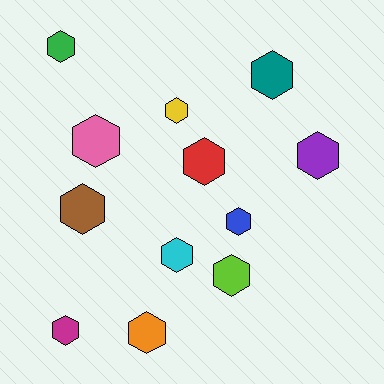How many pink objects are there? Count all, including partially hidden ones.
There is 1 pink object.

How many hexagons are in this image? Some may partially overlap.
There are 12 hexagons.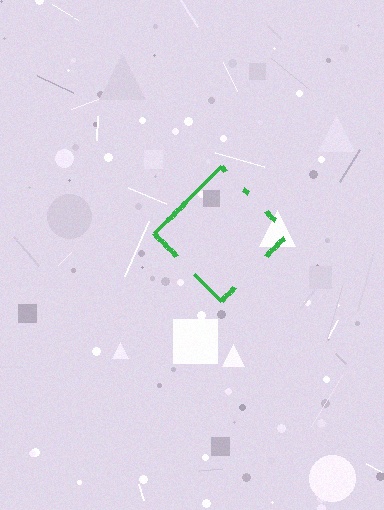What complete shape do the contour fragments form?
The contour fragments form a diamond.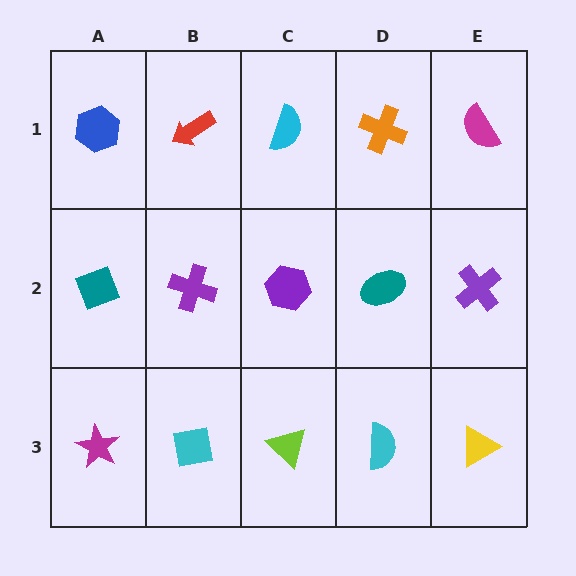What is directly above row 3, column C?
A purple hexagon.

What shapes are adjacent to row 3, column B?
A purple cross (row 2, column B), a magenta star (row 3, column A), a lime triangle (row 3, column C).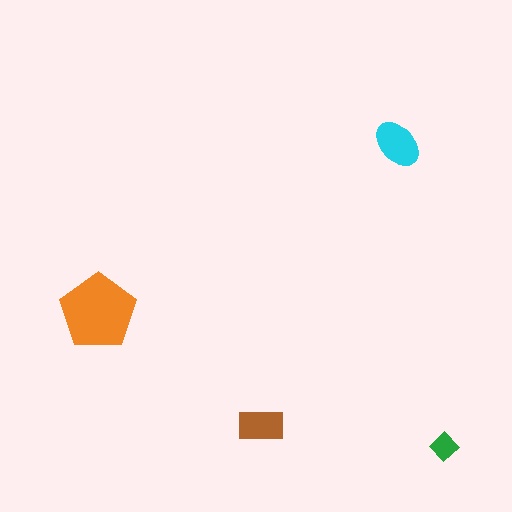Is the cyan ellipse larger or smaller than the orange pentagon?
Smaller.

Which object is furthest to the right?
The green diamond is rightmost.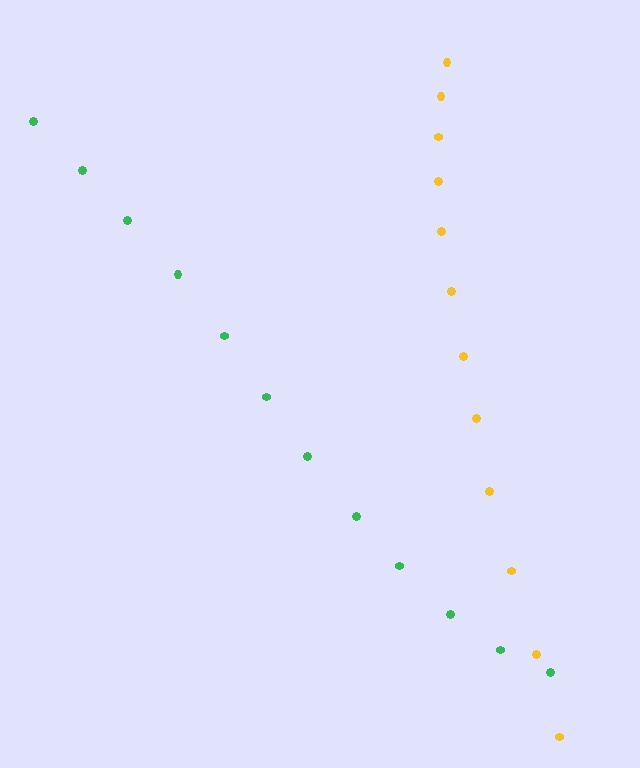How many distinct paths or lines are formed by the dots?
There are 2 distinct paths.